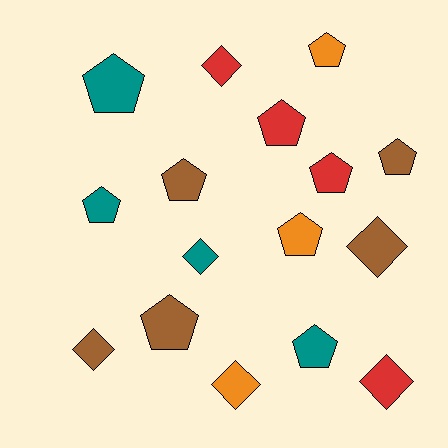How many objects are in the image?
There are 16 objects.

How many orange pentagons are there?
There are 2 orange pentagons.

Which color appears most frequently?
Brown, with 5 objects.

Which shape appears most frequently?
Pentagon, with 10 objects.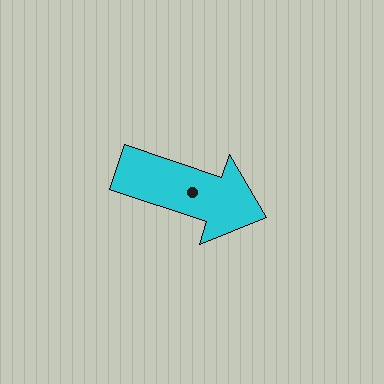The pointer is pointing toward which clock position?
Roughly 4 o'clock.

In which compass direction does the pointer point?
East.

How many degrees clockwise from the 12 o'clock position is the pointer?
Approximately 109 degrees.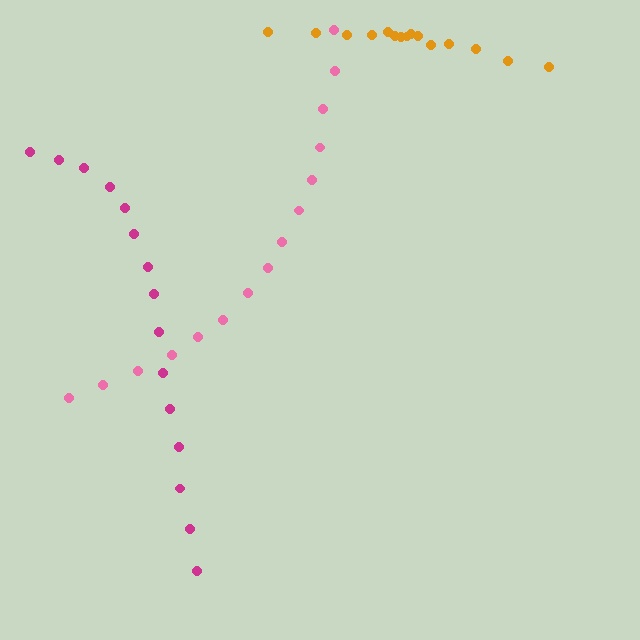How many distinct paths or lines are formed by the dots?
There are 3 distinct paths.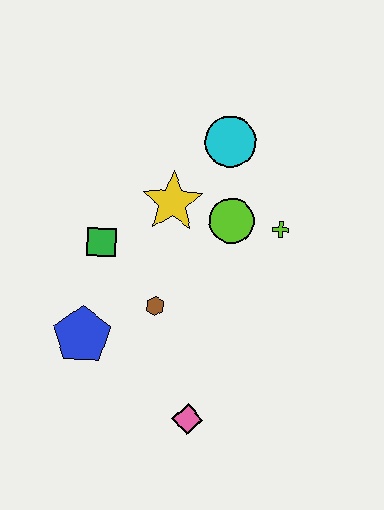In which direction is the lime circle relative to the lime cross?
The lime circle is to the left of the lime cross.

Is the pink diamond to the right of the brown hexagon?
Yes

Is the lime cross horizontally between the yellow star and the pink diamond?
No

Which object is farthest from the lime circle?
The pink diamond is farthest from the lime circle.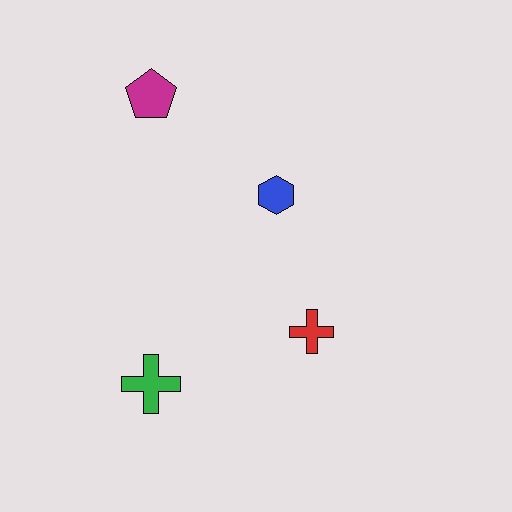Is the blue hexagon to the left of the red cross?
Yes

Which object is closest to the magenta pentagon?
The blue hexagon is closest to the magenta pentagon.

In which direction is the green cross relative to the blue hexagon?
The green cross is below the blue hexagon.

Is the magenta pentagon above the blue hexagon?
Yes